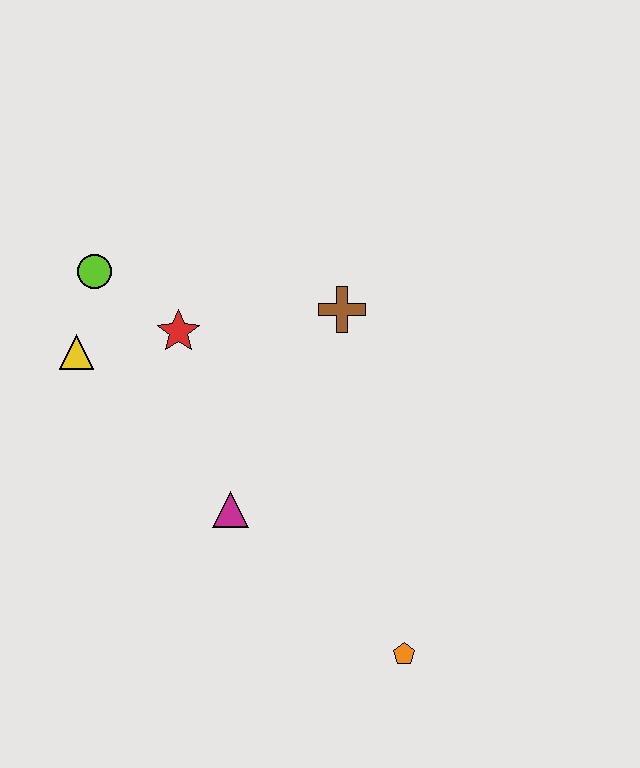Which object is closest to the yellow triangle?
The lime circle is closest to the yellow triangle.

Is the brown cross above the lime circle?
No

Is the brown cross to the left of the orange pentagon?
Yes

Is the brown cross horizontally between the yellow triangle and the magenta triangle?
No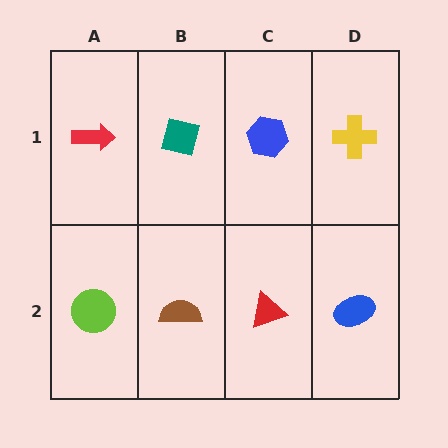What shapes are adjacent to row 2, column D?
A yellow cross (row 1, column D), a red triangle (row 2, column C).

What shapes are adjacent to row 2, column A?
A red arrow (row 1, column A), a brown semicircle (row 2, column B).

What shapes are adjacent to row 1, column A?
A lime circle (row 2, column A), a teal square (row 1, column B).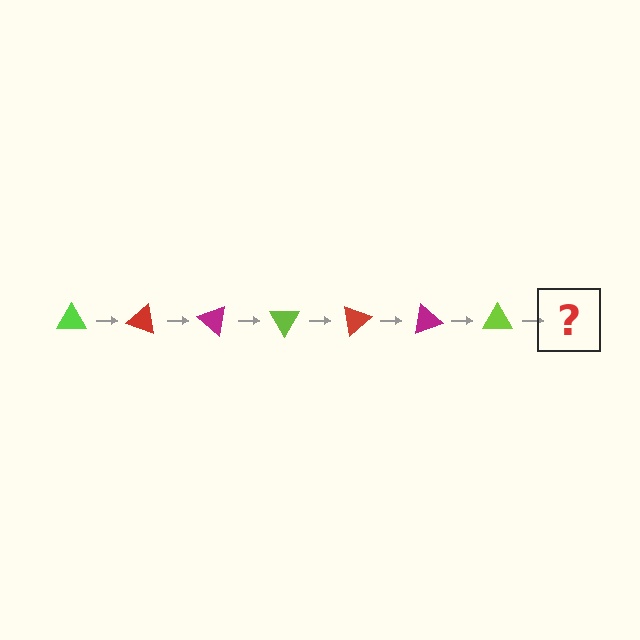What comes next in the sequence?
The next element should be a red triangle, rotated 140 degrees from the start.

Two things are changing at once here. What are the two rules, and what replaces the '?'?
The two rules are that it rotates 20 degrees each step and the color cycles through lime, red, and magenta. The '?' should be a red triangle, rotated 140 degrees from the start.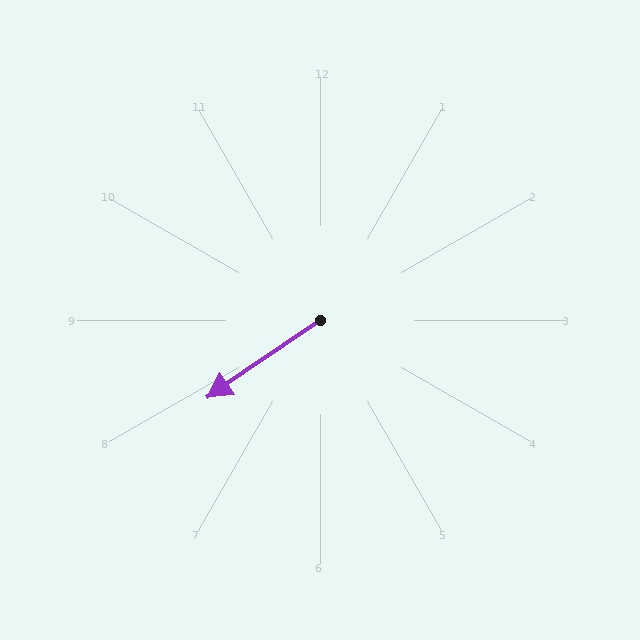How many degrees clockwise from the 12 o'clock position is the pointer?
Approximately 236 degrees.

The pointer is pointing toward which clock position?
Roughly 8 o'clock.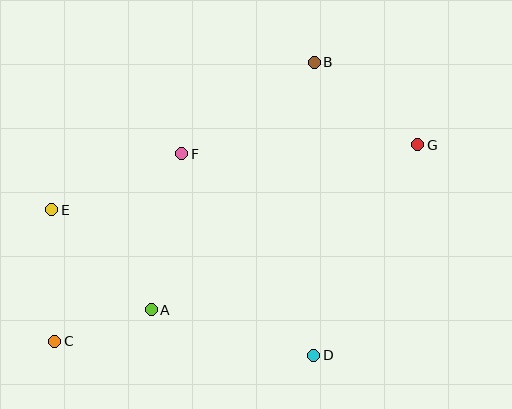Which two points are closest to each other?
Points A and C are closest to each other.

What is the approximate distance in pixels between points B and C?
The distance between B and C is approximately 381 pixels.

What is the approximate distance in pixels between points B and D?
The distance between B and D is approximately 293 pixels.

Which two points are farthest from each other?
Points C and G are farthest from each other.